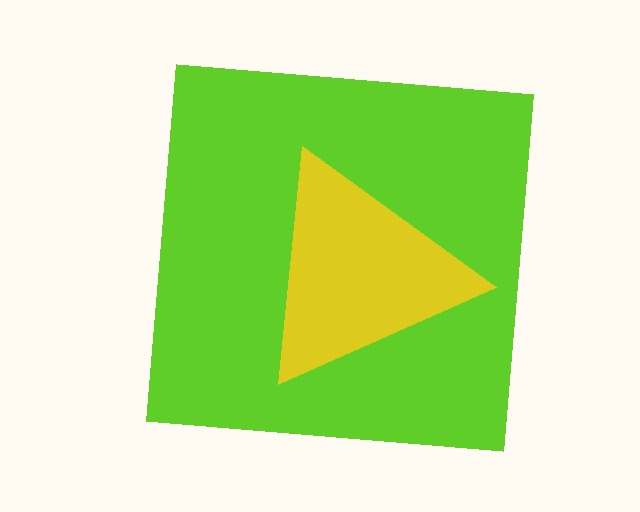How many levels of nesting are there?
2.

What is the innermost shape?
The yellow triangle.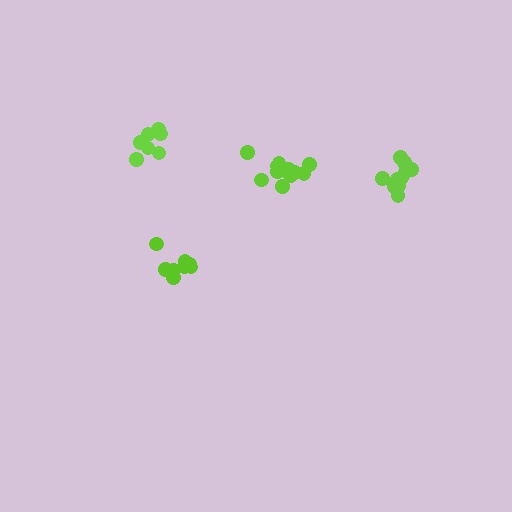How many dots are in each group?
Group 1: 11 dots, Group 2: 7 dots, Group 3: 8 dots, Group 4: 10 dots (36 total).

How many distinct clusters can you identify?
There are 4 distinct clusters.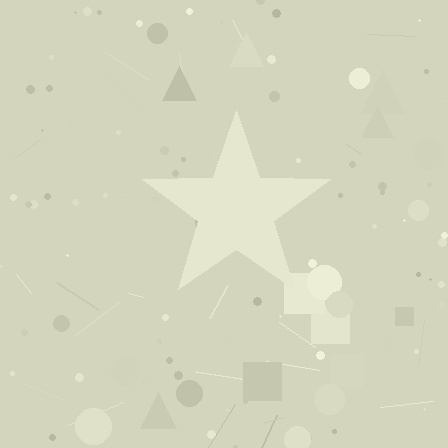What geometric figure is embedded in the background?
A star is embedded in the background.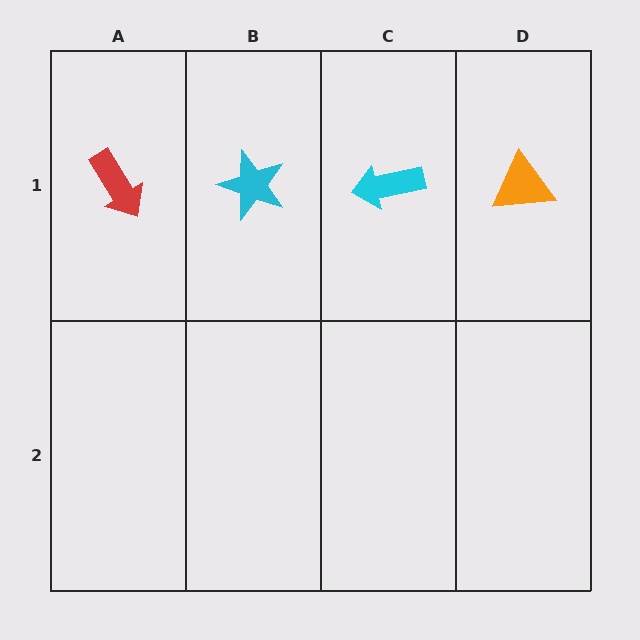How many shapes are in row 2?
0 shapes.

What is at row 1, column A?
A red arrow.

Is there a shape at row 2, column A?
No, that cell is empty.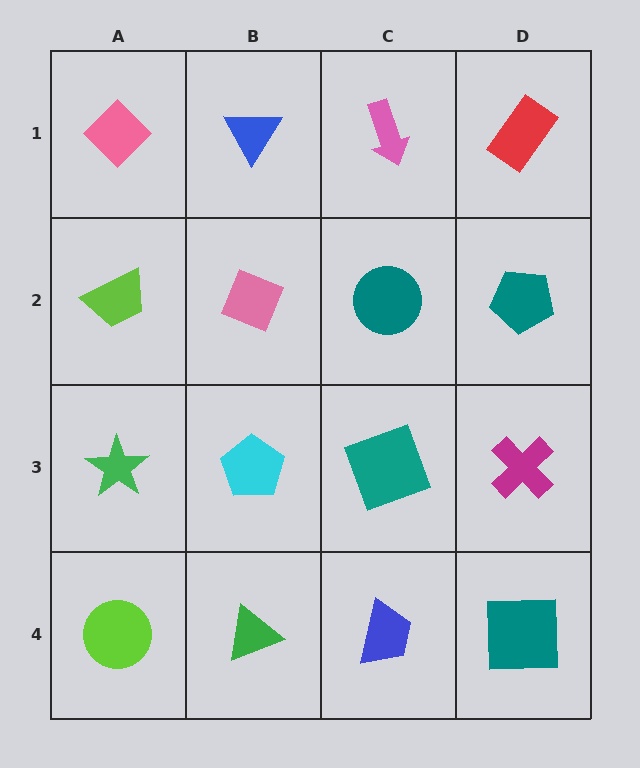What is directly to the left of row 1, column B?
A pink diamond.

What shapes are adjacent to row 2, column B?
A blue triangle (row 1, column B), a cyan pentagon (row 3, column B), a lime trapezoid (row 2, column A), a teal circle (row 2, column C).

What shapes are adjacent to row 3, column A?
A lime trapezoid (row 2, column A), a lime circle (row 4, column A), a cyan pentagon (row 3, column B).